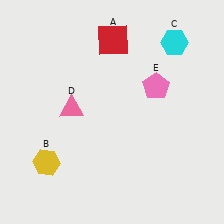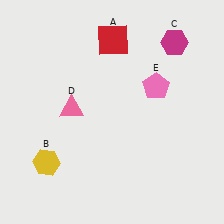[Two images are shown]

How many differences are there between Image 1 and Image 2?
There is 1 difference between the two images.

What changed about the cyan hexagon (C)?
In Image 1, C is cyan. In Image 2, it changed to magenta.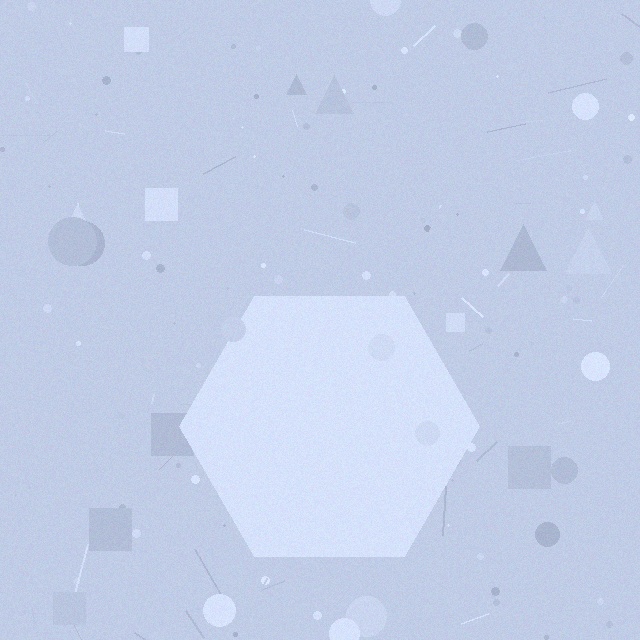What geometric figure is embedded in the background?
A hexagon is embedded in the background.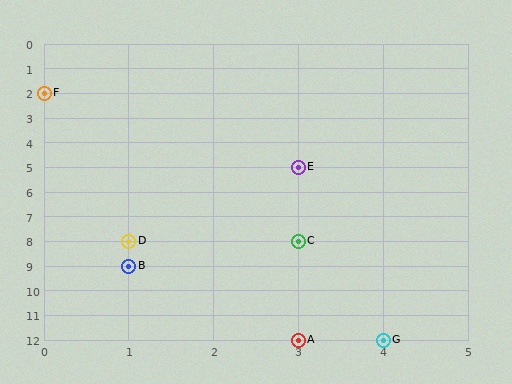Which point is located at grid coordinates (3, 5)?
Point E is at (3, 5).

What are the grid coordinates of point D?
Point D is at grid coordinates (1, 8).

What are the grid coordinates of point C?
Point C is at grid coordinates (3, 8).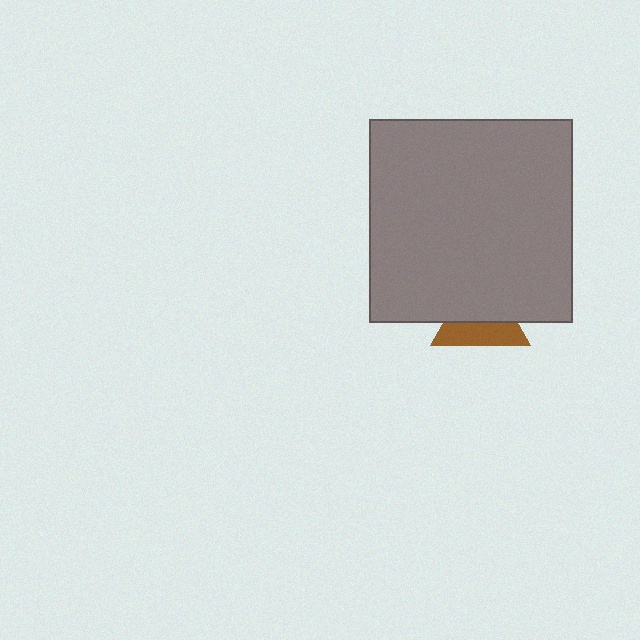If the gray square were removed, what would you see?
You would see the complete brown triangle.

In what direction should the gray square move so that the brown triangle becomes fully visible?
The gray square should move up. That is the shortest direction to clear the overlap and leave the brown triangle fully visible.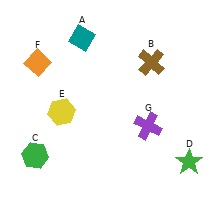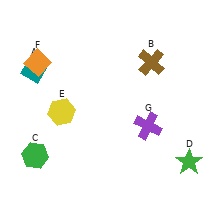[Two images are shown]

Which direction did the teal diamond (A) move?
The teal diamond (A) moved left.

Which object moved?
The teal diamond (A) moved left.